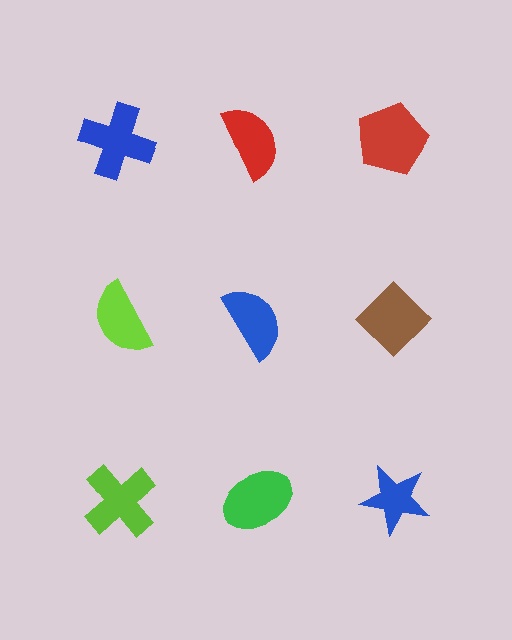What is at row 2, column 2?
A blue semicircle.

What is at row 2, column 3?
A brown diamond.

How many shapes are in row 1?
3 shapes.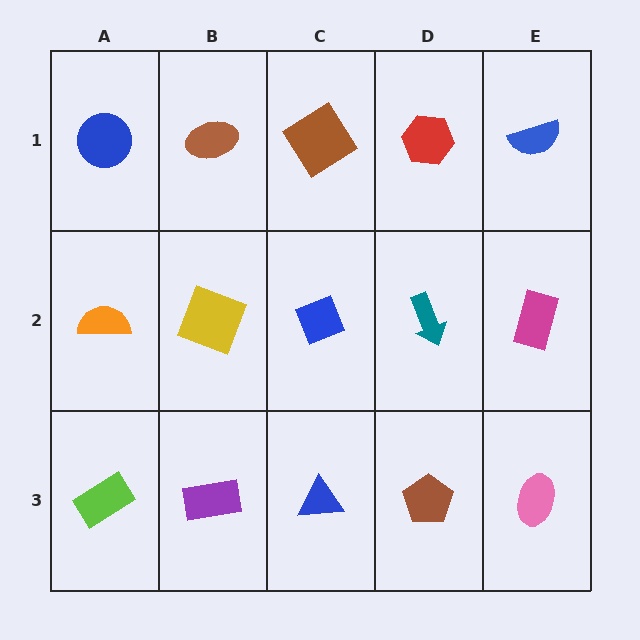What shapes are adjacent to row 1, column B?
A yellow square (row 2, column B), a blue circle (row 1, column A), a brown diamond (row 1, column C).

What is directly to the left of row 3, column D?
A blue triangle.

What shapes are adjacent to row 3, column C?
A blue diamond (row 2, column C), a purple rectangle (row 3, column B), a brown pentagon (row 3, column D).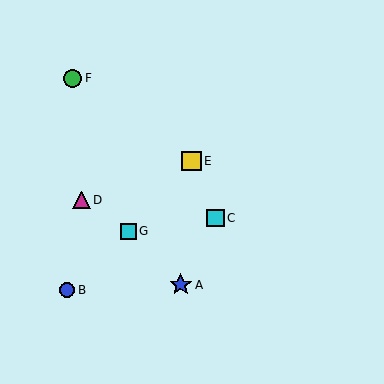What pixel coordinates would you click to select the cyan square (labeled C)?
Click at (215, 218) to select the cyan square C.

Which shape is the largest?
The blue star (labeled A) is the largest.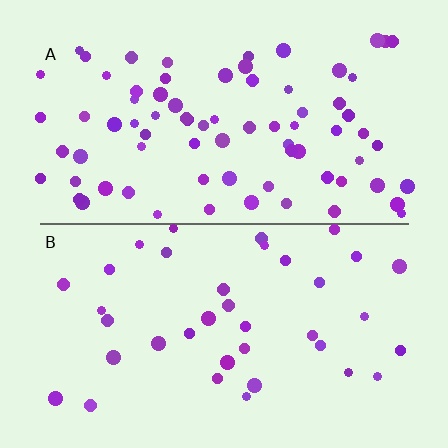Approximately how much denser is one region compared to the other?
Approximately 2.1× — region A over region B.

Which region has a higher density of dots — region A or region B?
A (the top).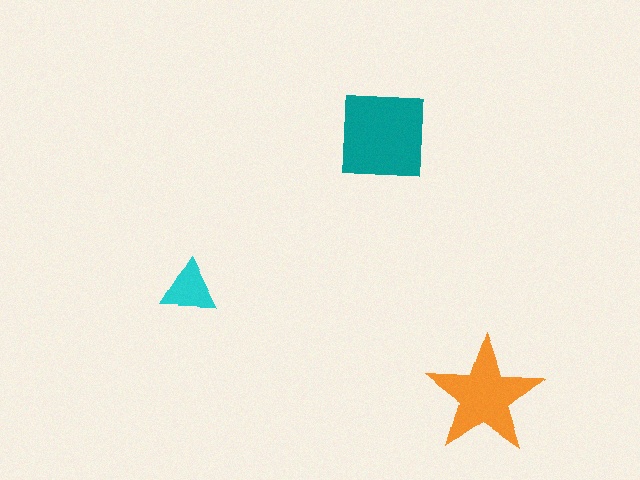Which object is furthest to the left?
The cyan triangle is leftmost.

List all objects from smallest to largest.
The cyan triangle, the orange star, the teal square.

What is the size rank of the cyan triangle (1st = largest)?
3rd.